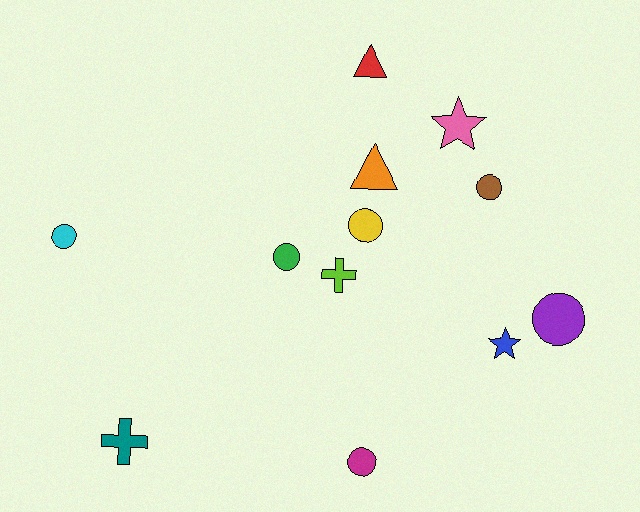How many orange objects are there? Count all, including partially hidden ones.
There is 1 orange object.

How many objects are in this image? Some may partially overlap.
There are 12 objects.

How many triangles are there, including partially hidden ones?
There are 2 triangles.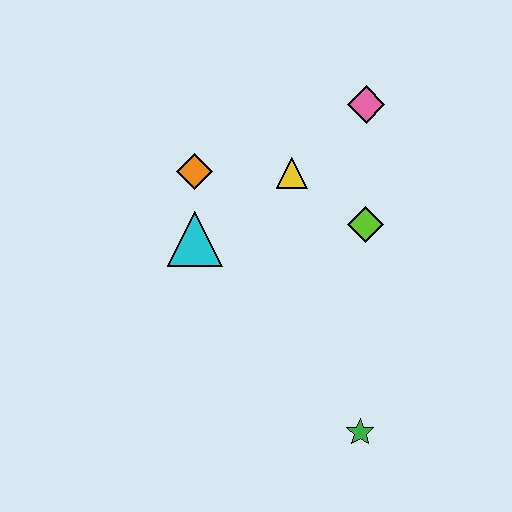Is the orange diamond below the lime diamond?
No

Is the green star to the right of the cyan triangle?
Yes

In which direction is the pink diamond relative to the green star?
The pink diamond is above the green star.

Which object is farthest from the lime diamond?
The green star is farthest from the lime diamond.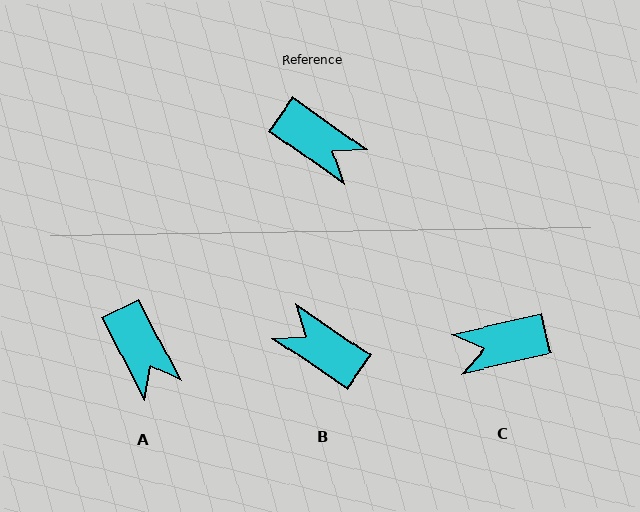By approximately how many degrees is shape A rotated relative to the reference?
Approximately 27 degrees clockwise.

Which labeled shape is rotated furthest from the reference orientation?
B, about 179 degrees away.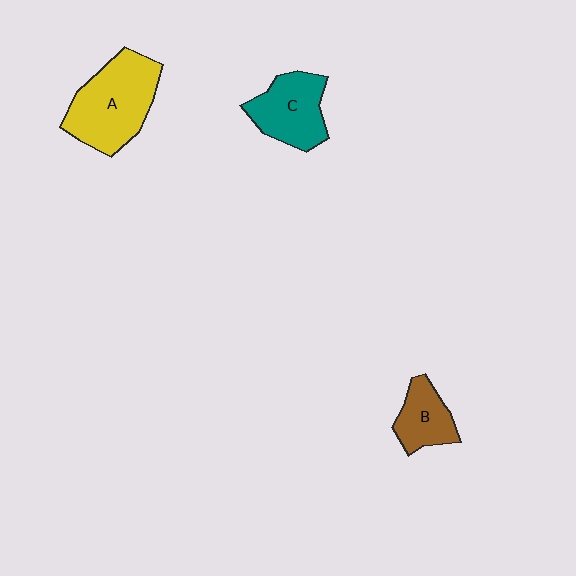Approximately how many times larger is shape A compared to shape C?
Approximately 1.4 times.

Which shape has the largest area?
Shape A (yellow).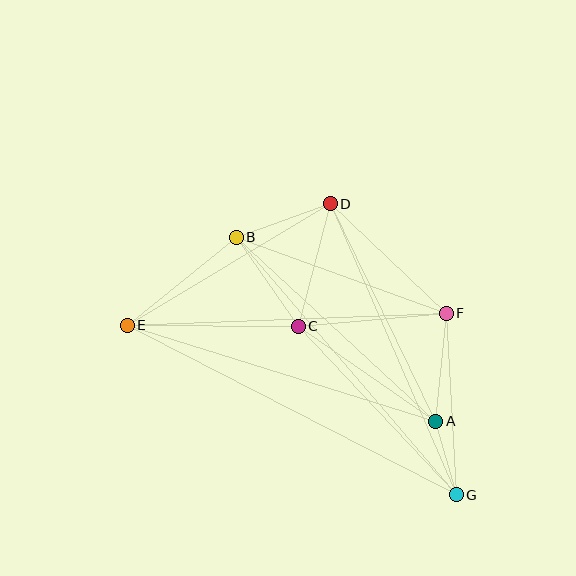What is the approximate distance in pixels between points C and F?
The distance between C and F is approximately 148 pixels.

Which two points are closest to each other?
Points A and G are closest to each other.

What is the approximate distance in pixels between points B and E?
The distance between B and E is approximately 140 pixels.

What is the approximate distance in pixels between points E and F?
The distance between E and F is approximately 319 pixels.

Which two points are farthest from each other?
Points E and G are farthest from each other.